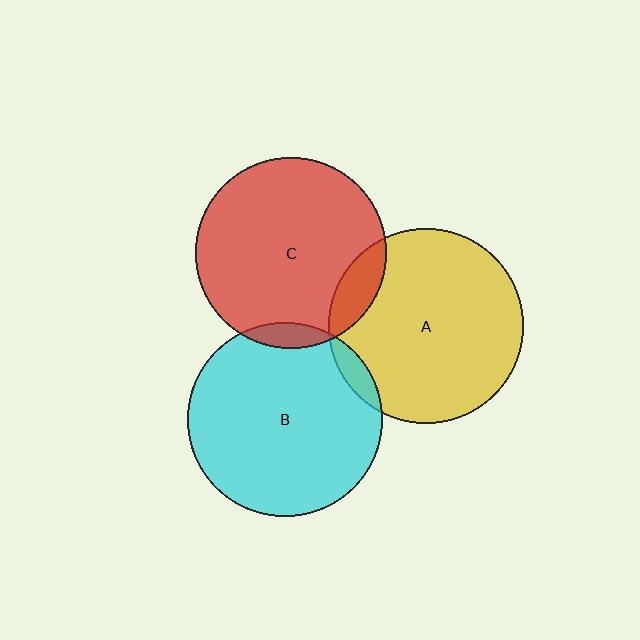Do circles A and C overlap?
Yes.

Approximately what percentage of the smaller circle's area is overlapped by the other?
Approximately 10%.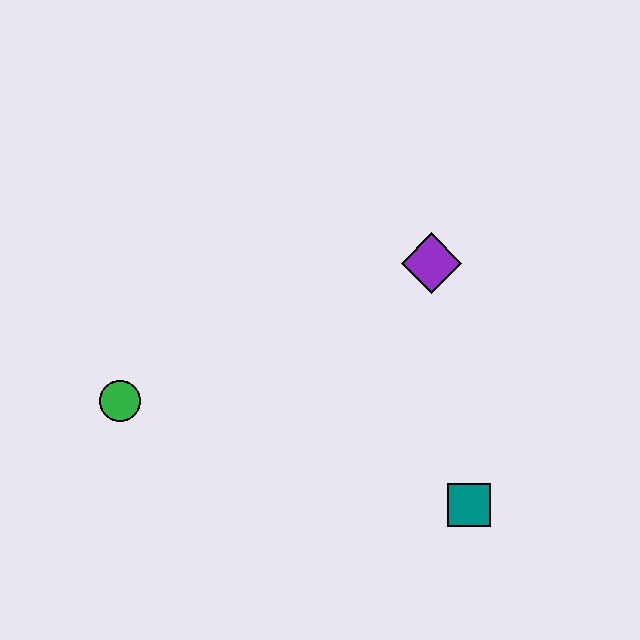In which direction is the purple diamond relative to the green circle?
The purple diamond is to the right of the green circle.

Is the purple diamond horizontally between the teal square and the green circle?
Yes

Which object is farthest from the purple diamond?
The green circle is farthest from the purple diamond.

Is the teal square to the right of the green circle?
Yes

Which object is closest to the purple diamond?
The teal square is closest to the purple diamond.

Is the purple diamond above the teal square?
Yes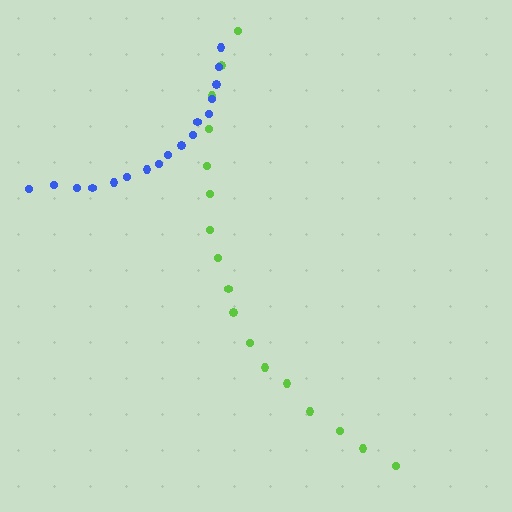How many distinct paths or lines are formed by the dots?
There are 2 distinct paths.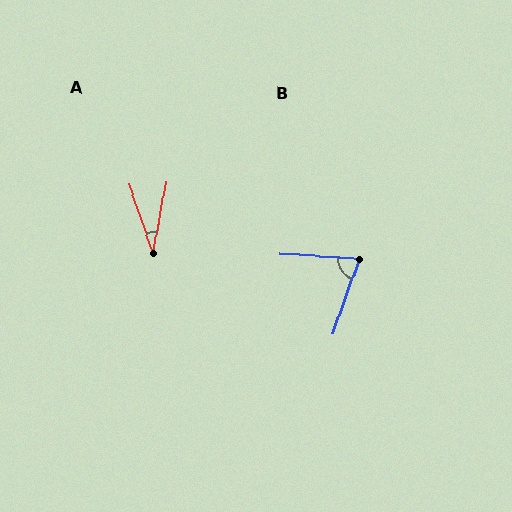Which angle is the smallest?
A, at approximately 29 degrees.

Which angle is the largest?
B, at approximately 74 degrees.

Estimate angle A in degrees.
Approximately 29 degrees.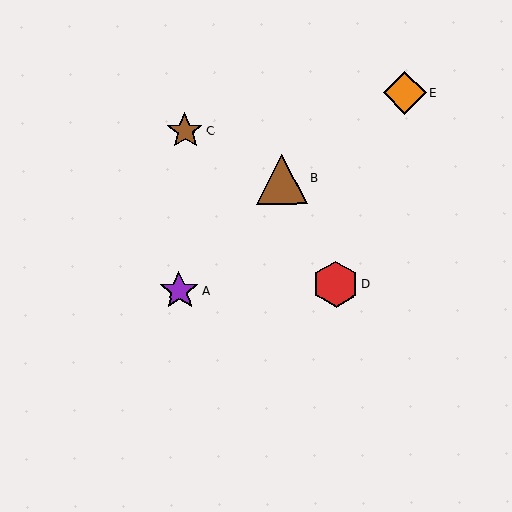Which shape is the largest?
The brown triangle (labeled B) is the largest.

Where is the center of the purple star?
The center of the purple star is at (179, 291).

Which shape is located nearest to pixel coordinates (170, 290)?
The purple star (labeled A) at (179, 291) is nearest to that location.